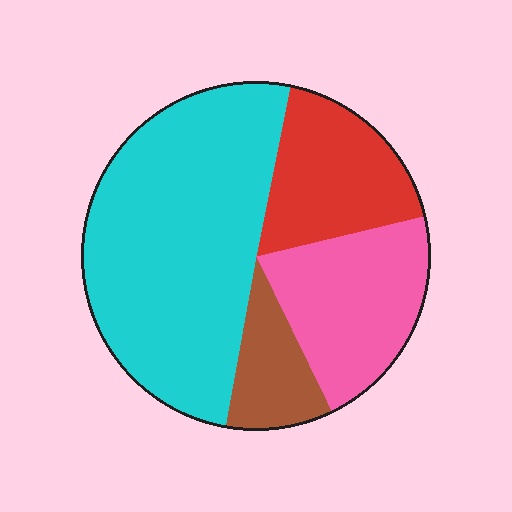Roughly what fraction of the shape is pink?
Pink covers around 20% of the shape.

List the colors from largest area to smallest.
From largest to smallest: cyan, pink, red, brown.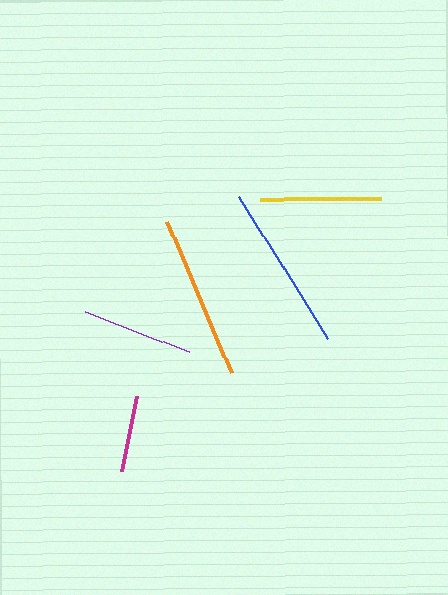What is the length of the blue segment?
The blue segment is approximately 169 pixels long.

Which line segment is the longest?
The blue line is the longest at approximately 169 pixels.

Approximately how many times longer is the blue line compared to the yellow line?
The blue line is approximately 1.4 times the length of the yellow line.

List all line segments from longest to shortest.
From longest to shortest: blue, orange, yellow, purple, magenta.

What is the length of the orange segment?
The orange segment is approximately 164 pixels long.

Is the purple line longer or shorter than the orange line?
The orange line is longer than the purple line.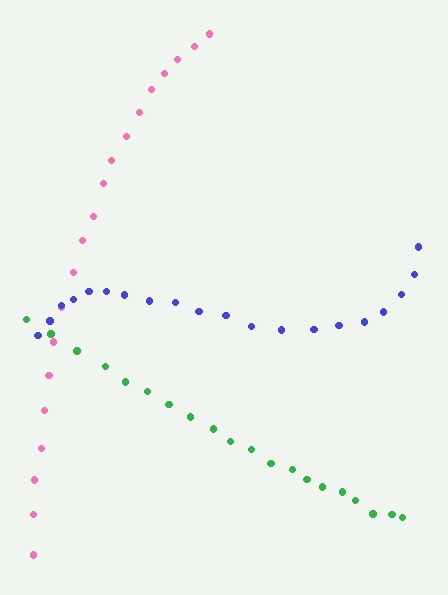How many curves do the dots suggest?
There are 3 distinct paths.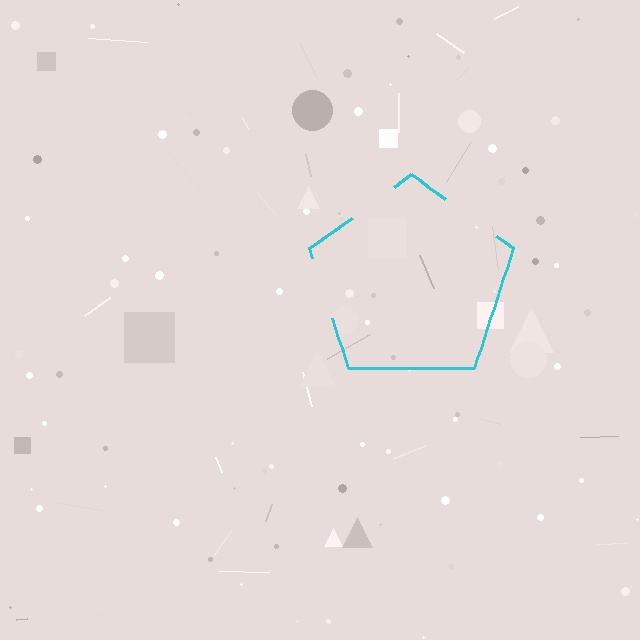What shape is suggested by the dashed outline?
The dashed outline suggests a pentagon.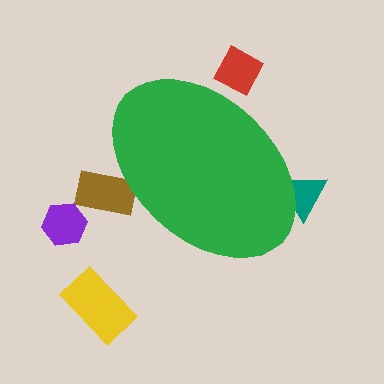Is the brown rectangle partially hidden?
Yes, the brown rectangle is partially hidden behind the green ellipse.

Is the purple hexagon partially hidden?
No, the purple hexagon is fully visible.